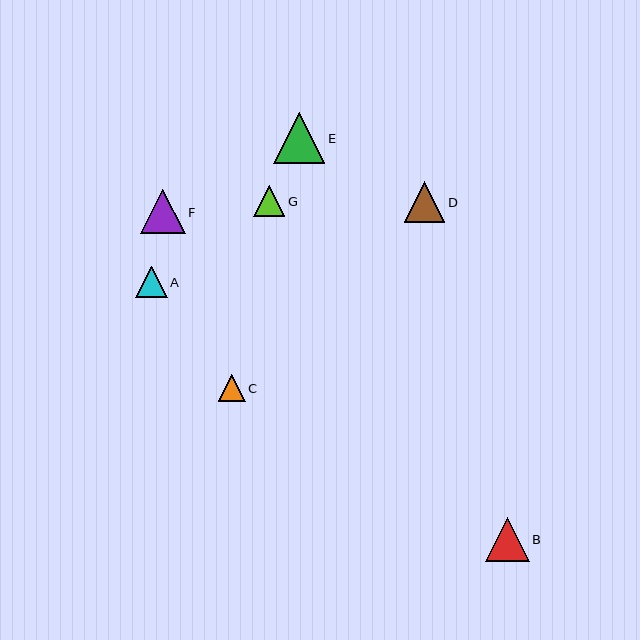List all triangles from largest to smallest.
From largest to smallest: E, F, B, D, A, G, C.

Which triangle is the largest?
Triangle E is the largest with a size of approximately 51 pixels.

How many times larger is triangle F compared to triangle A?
Triangle F is approximately 1.4 times the size of triangle A.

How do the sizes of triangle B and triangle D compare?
Triangle B and triangle D are approximately the same size.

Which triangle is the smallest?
Triangle C is the smallest with a size of approximately 27 pixels.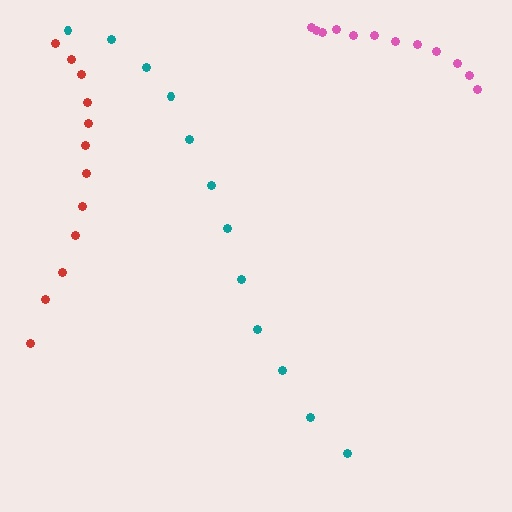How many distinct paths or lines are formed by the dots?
There are 3 distinct paths.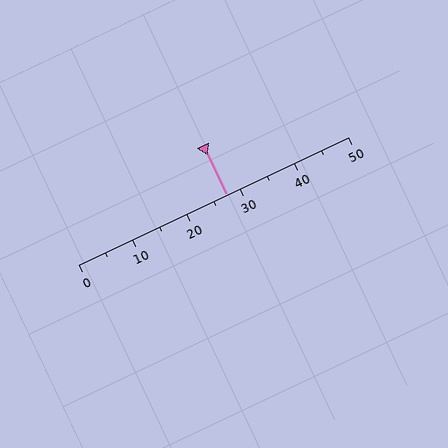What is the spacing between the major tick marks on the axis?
The major ticks are spaced 10 apart.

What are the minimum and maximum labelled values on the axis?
The axis runs from 0 to 50.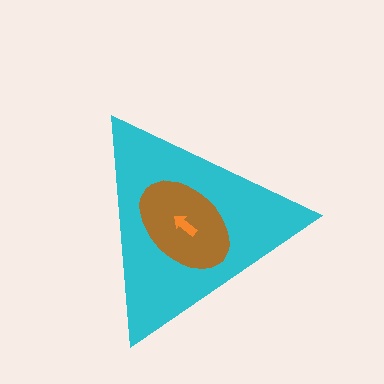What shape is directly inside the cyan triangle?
The brown ellipse.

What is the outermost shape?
The cyan triangle.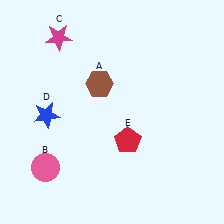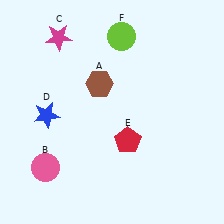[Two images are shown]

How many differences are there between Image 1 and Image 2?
There is 1 difference between the two images.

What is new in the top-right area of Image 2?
A lime circle (F) was added in the top-right area of Image 2.